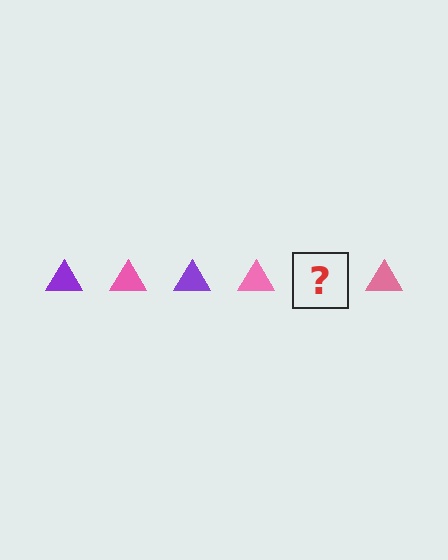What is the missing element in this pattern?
The missing element is a purple triangle.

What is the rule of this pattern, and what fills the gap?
The rule is that the pattern cycles through purple, pink triangles. The gap should be filled with a purple triangle.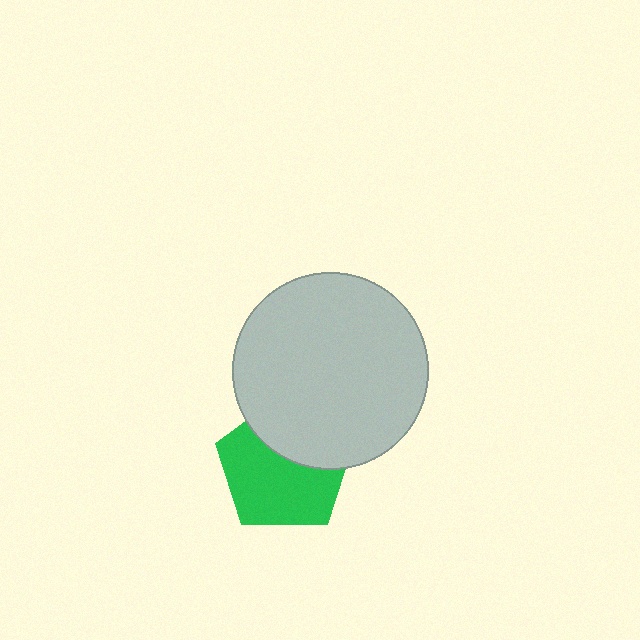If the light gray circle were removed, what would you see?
You would see the complete green pentagon.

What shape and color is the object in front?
The object in front is a light gray circle.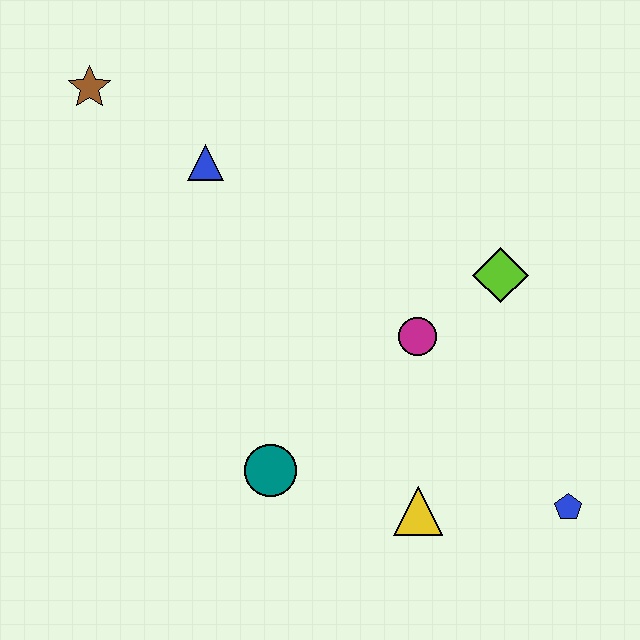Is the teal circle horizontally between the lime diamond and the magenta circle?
No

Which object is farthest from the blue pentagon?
The brown star is farthest from the blue pentagon.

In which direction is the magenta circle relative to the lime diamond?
The magenta circle is to the left of the lime diamond.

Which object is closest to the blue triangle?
The brown star is closest to the blue triangle.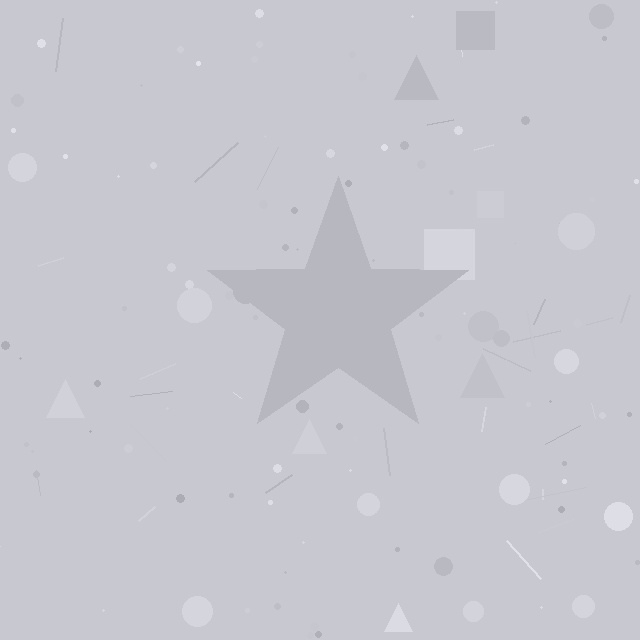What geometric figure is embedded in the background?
A star is embedded in the background.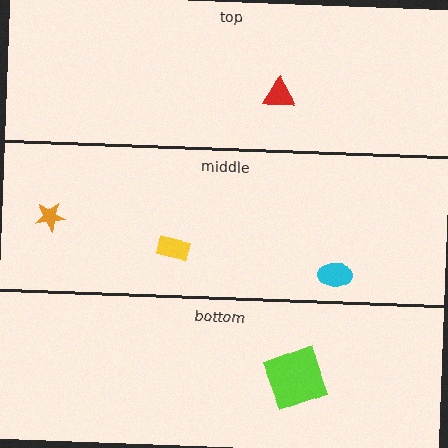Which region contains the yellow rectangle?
The middle region.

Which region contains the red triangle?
The top region.